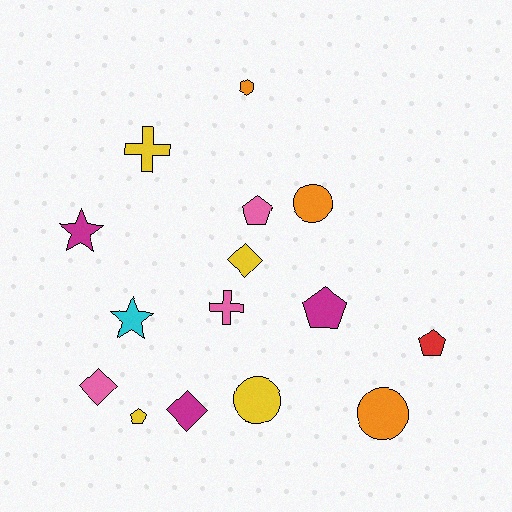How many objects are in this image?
There are 15 objects.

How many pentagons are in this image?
There are 4 pentagons.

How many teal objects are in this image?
There are no teal objects.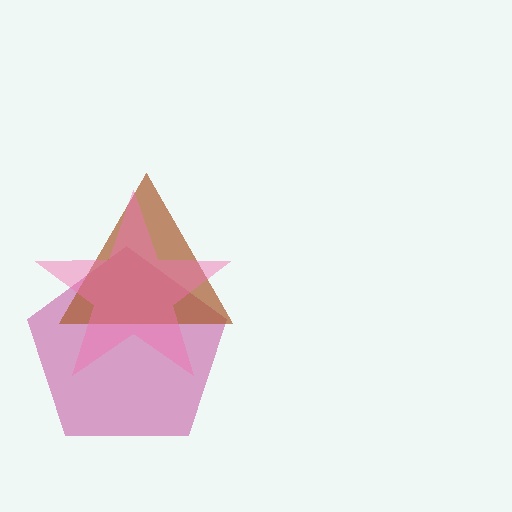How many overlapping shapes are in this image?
There are 3 overlapping shapes in the image.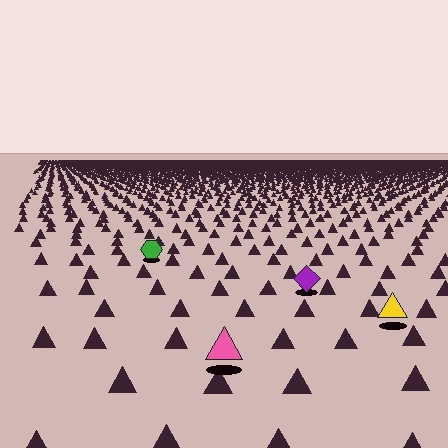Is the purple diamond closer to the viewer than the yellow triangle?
No. The yellow triangle is closer — you can tell from the texture gradient: the ground texture is coarser near it.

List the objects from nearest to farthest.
From nearest to farthest: the pink triangle, the yellow triangle, the purple diamond, the green hexagon.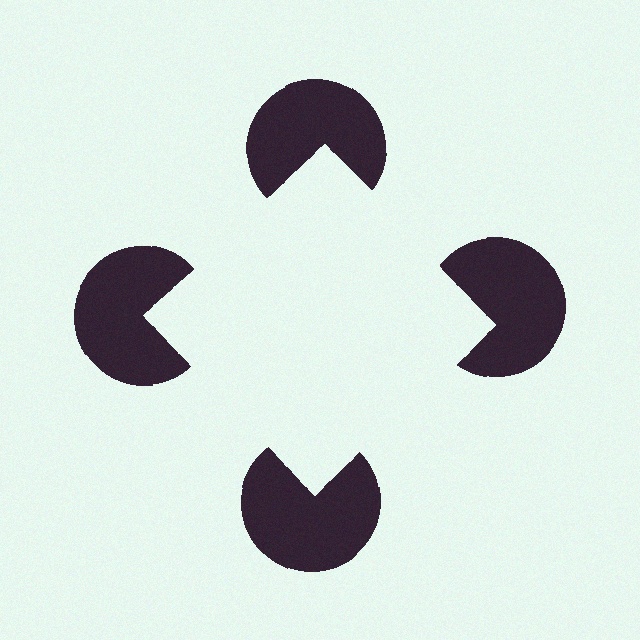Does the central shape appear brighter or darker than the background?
It typically appears slightly brighter than the background, even though no actual brightness change is drawn.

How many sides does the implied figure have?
4 sides.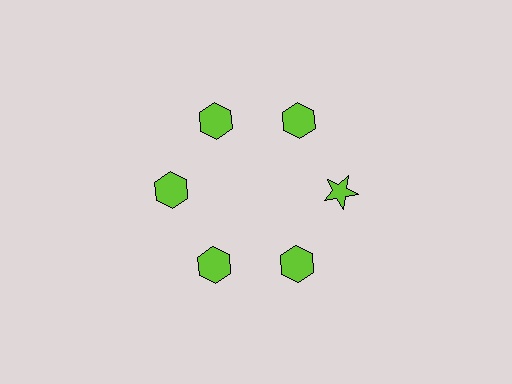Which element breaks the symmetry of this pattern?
The lime star at roughly the 3 o'clock position breaks the symmetry. All other shapes are lime hexagons.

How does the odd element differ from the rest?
It has a different shape: star instead of hexagon.